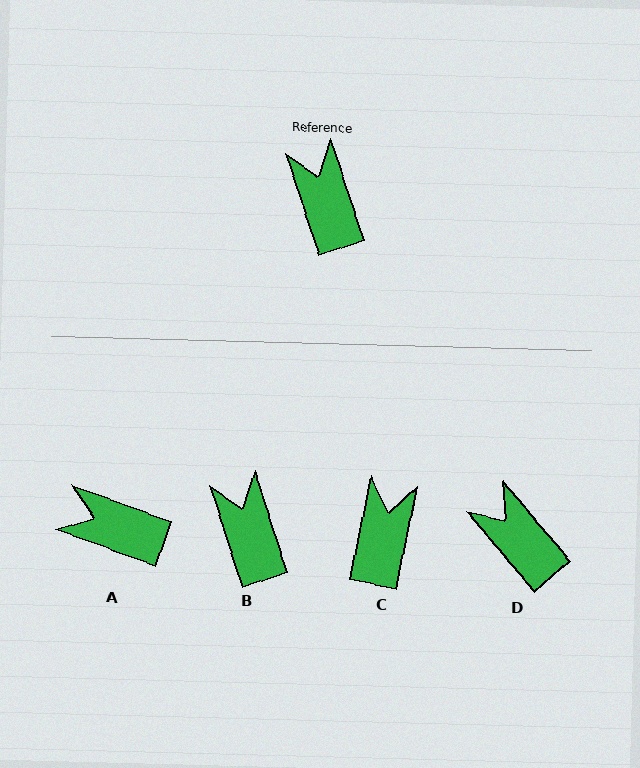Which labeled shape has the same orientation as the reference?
B.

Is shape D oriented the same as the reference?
No, it is off by about 22 degrees.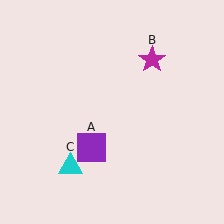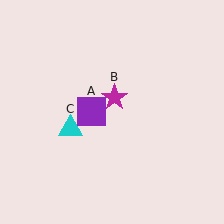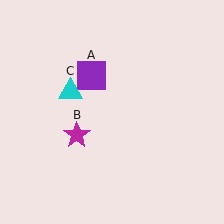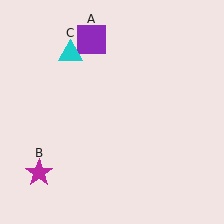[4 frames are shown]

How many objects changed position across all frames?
3 objects changed position: purple square (object A), magenta star (object B), cyan triangle (object C).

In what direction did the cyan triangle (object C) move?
The cyan triangle (object C) moved up.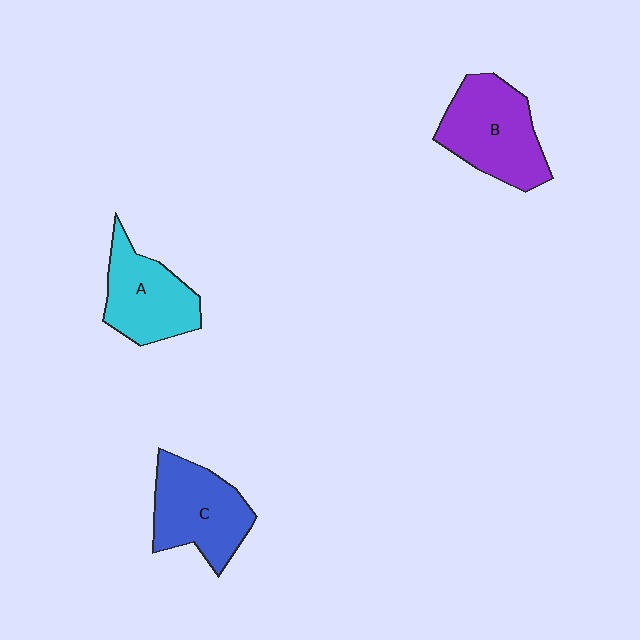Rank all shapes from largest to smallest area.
From largest to smallest: B (purple), C (blue), A (cyan).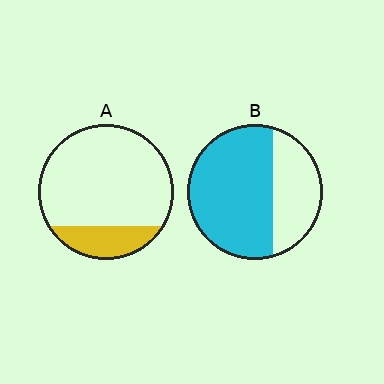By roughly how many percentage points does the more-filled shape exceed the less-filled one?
By roughly 45 percentage points (B over A).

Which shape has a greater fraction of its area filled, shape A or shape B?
Shape B.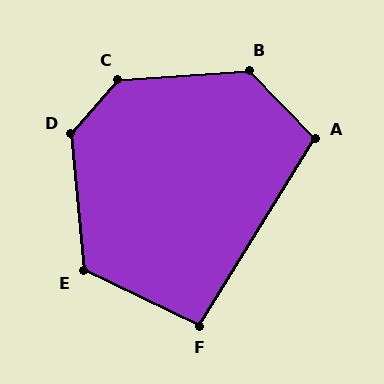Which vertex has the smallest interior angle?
F, at approximately 96 degrees.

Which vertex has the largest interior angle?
C, at approximately 135 degrees.